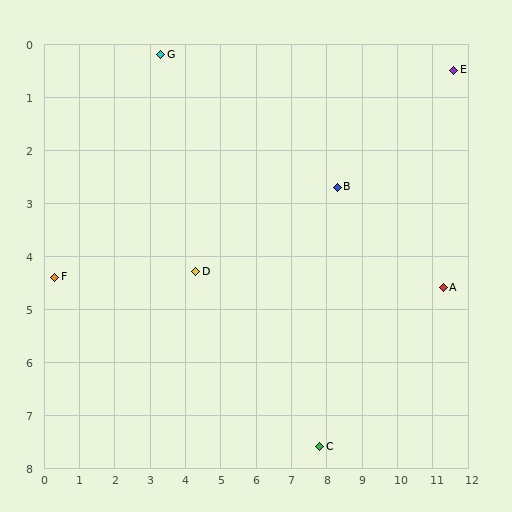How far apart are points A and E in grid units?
Points A and E are about 4.1 grid units apart.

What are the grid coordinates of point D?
Point D is at approximately (4.3, 4.3).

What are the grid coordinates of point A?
Point A is at approximately (11.3, 4.6).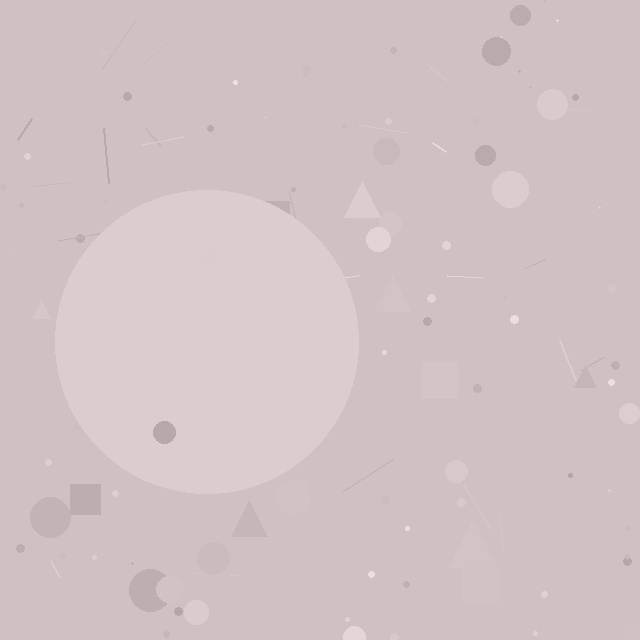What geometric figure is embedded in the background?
A circle is embedded in the background.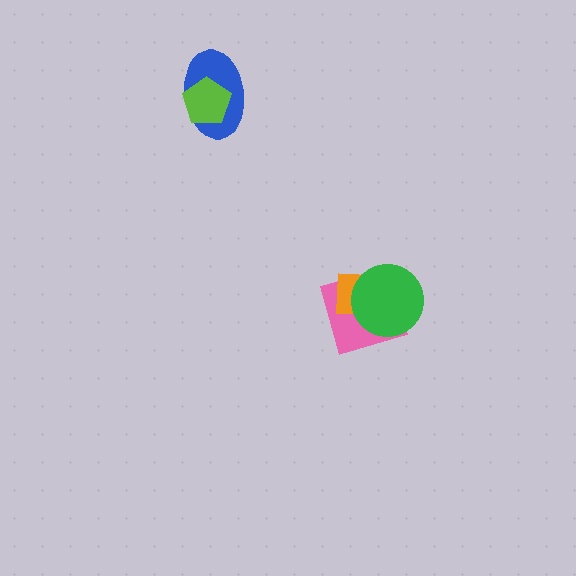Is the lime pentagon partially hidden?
No, no other shape covers it.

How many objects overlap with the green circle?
2 objects overlap with the green circle.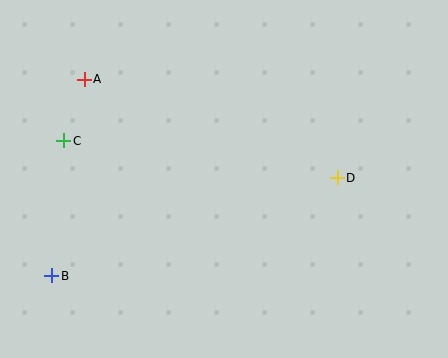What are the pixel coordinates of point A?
Point A is at (84, 79).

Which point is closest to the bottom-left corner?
Point B is closest to the bottom-left corner.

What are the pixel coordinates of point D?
Point D is at (337, 178).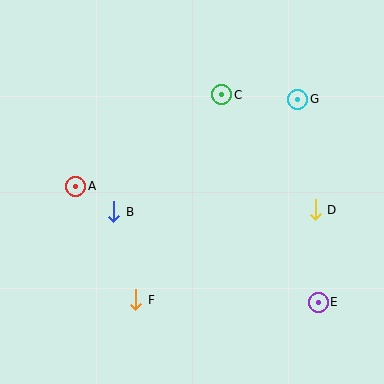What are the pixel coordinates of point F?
Point F is at (136, 300).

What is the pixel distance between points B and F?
The distance between B and F is 91 pixels.